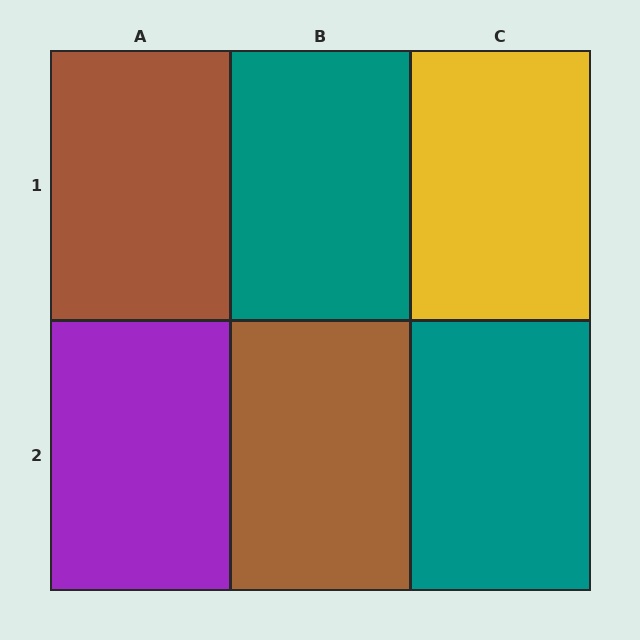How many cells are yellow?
1 cell is yellow.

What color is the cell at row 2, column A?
Purple.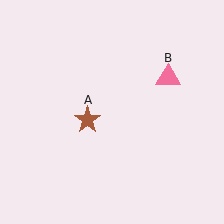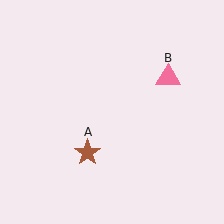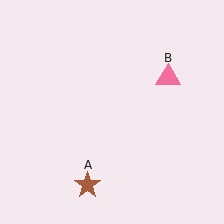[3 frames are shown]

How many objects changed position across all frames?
1 object changed position: brown star (object A).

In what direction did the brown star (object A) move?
The brown star (object A) moved down.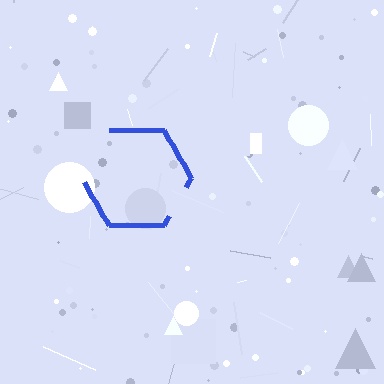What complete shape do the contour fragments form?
The contour fragments form a hexagon.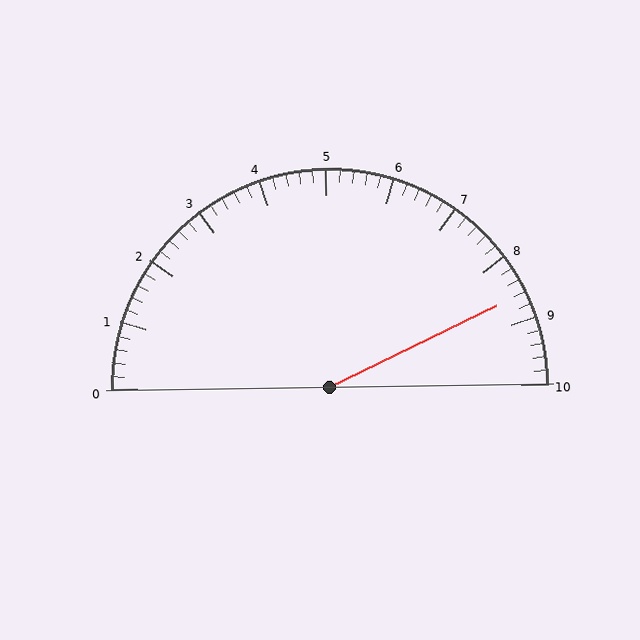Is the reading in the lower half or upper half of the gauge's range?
The reading is in the upper half of the range (0 to 10).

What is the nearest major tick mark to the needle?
The nearest major tick mark is 9.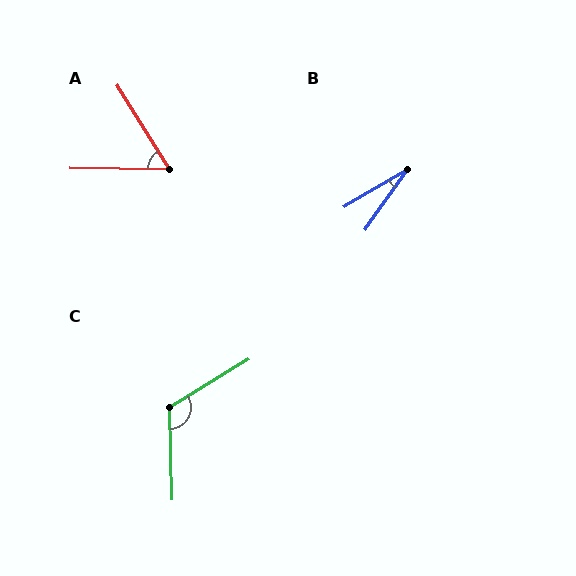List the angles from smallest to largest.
B (25°), A (57°), C (120°).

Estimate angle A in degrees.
Approximately 57 degrees.